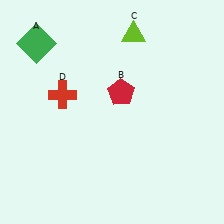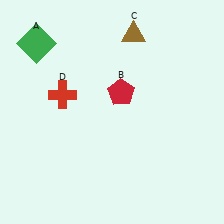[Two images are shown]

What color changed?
The triangle (C) changed from lime in Image 1 to brown in Image 2.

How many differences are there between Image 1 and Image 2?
There is 1 difference between the two images.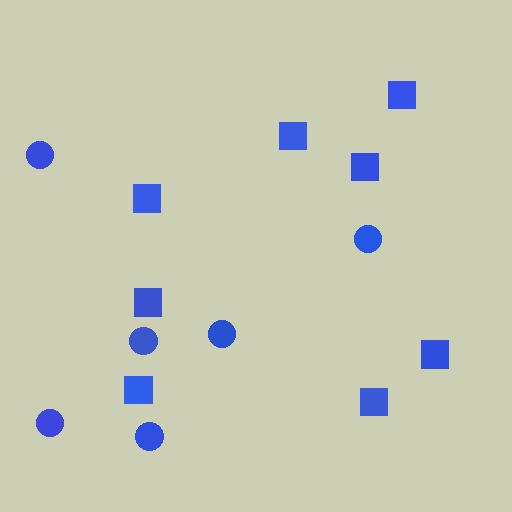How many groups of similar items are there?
There are 2 groups: one group of squares (8) and one group of circles (6).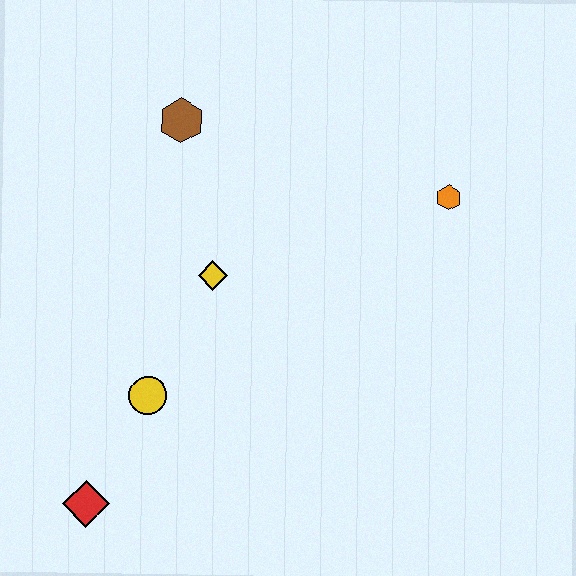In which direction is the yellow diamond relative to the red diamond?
The yellow diamond is above the red diamond.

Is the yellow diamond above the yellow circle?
Yes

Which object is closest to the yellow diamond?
The yellow circle is closest to the yellow diamond.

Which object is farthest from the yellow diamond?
The red diamond is farthest from the yellow diamond.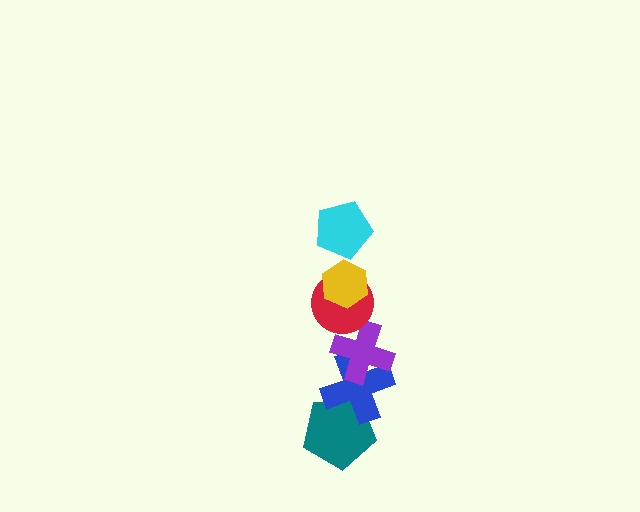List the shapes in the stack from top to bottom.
From top to bottom: the cyan pentagon, the yellow hexagon, the red circle, the purple cross, the blue cross, the teal pentagon.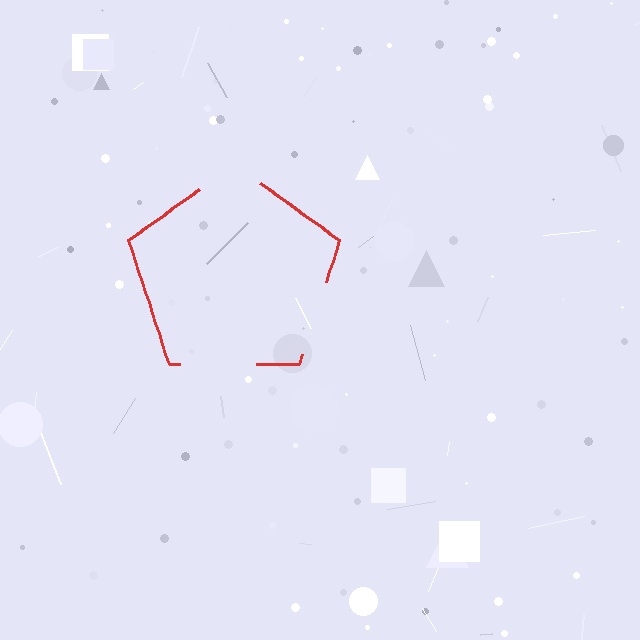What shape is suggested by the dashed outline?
The dashed outline suggests a pentagon.